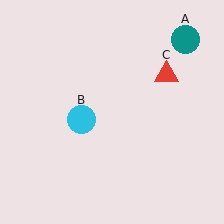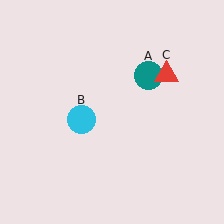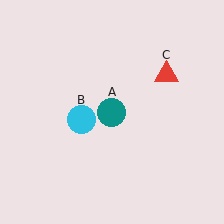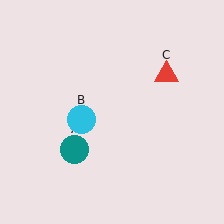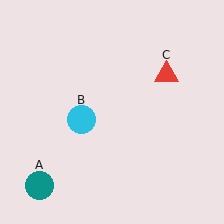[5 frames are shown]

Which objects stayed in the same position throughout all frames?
Cyan circle (object B) and red triangle (object C) remained stationary.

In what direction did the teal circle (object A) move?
The teal circle (object A) moved down and to the left.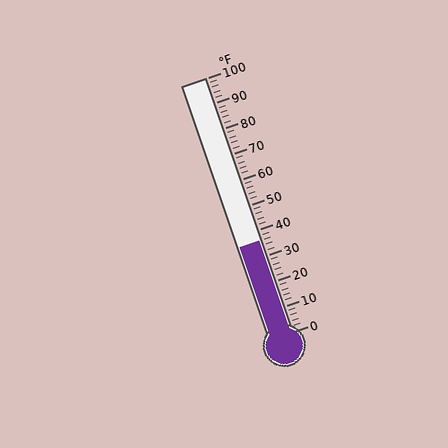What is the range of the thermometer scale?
The thermometer scale ranges from 0°F to 100°F.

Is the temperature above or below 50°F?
The temperature is below 50°F.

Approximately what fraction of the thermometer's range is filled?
The thermometer is filled to approximately 35% of its range.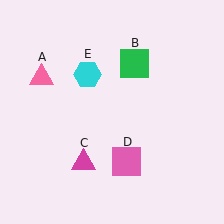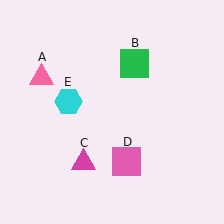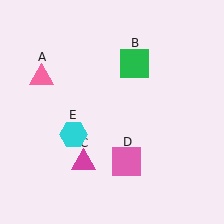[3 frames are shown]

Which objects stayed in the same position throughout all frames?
Pink triangle (object A) and green square (object B) and magenta triangle (object C) and pink square (object D) remained stationary.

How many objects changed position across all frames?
1 object changed position: cyan hexagon (object E).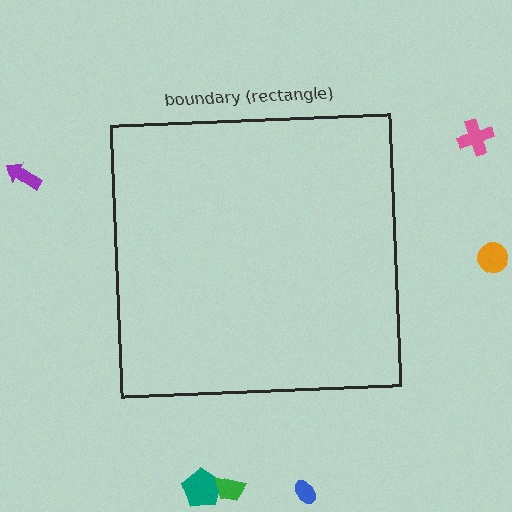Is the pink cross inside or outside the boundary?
Outside.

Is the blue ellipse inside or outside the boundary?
Outside.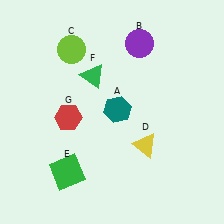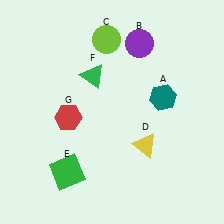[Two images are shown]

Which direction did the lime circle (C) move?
The lime circle (C) moved right.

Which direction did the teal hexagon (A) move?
The teal hexagon (A) moved right.